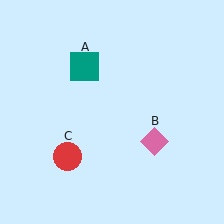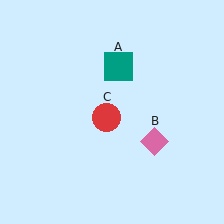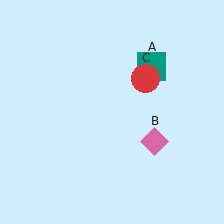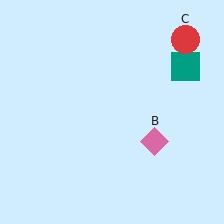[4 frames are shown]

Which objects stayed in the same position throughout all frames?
Pink diamond (object B) remained stationary.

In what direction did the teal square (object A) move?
The teal square (object A) moved right.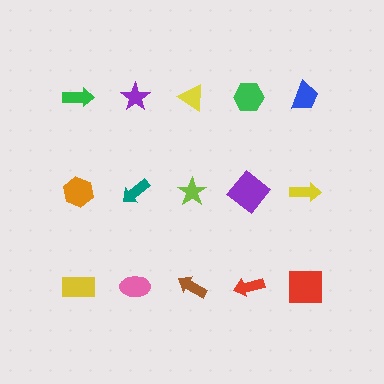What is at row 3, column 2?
A pink ellipse.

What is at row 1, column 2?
A purple star.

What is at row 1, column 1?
A green arrow.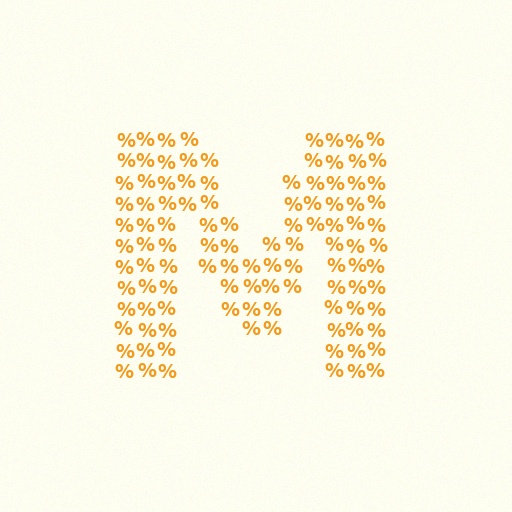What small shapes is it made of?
It is made of small percent signs.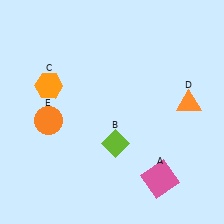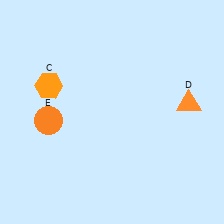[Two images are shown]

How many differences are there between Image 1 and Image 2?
There are 2 differences between the two images.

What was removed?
The lime diamond (B), the pink square (A) were removed in Image 2.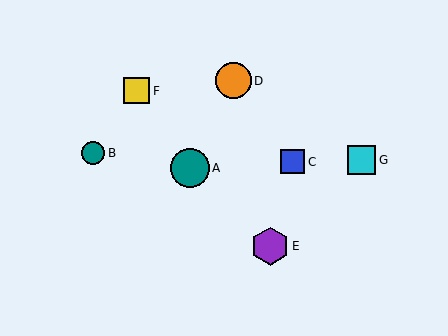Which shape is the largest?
The teal circle (labeled A) is the largest.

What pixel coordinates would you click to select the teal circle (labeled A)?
Click at (190, 168) to select the teal circle A.